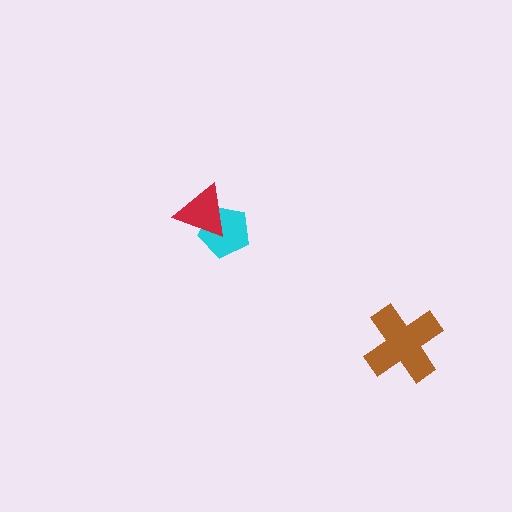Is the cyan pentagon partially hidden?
Yes, it is partially covered by another shape.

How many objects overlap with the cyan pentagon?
1 object overlaps with the cyan pentagon.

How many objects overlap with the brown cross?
0 objects overlap with the brown cross.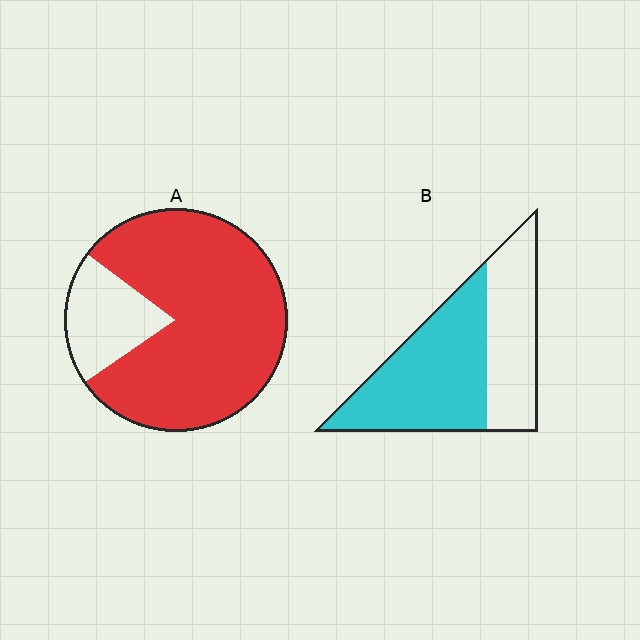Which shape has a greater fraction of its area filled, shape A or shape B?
Shape A.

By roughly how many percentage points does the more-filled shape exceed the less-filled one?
By roughly 20 percentage points (A over B).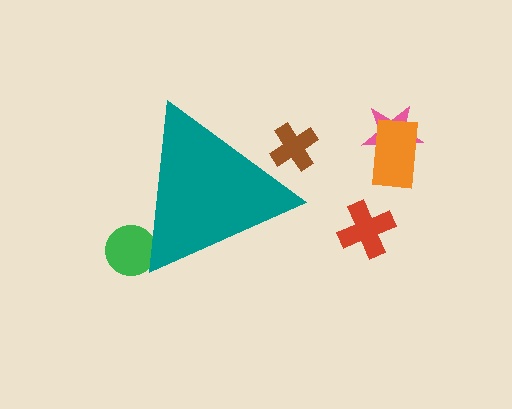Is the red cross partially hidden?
No, the red cross is fully visible.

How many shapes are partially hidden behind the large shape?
2 shapes are partially hidden.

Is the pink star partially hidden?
No, the pink star is fully visible.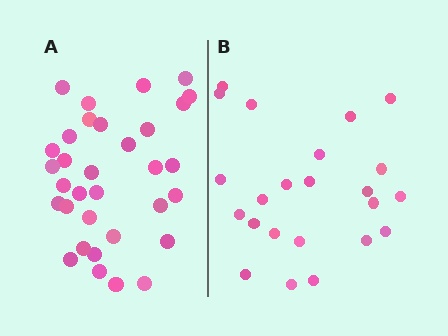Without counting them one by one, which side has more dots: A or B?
Region A (the left region) has more dots.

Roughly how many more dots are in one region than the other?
Region A has roughly 10 or so more dots than region B.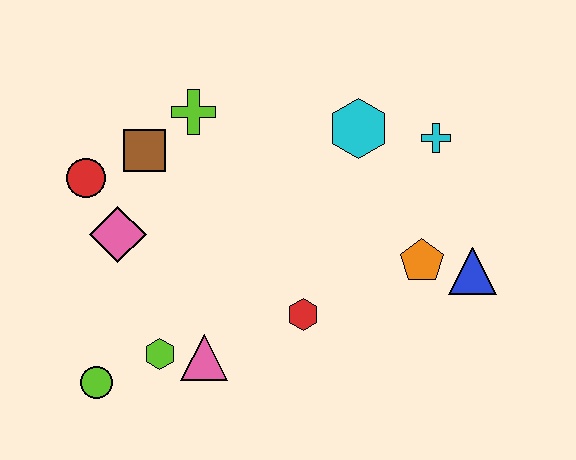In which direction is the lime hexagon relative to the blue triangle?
The lime hexagon is to the left of the blue triangle.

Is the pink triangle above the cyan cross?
No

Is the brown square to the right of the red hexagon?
No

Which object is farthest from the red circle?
The blue triangle is farthest from the red circle.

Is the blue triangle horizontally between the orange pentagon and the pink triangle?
No